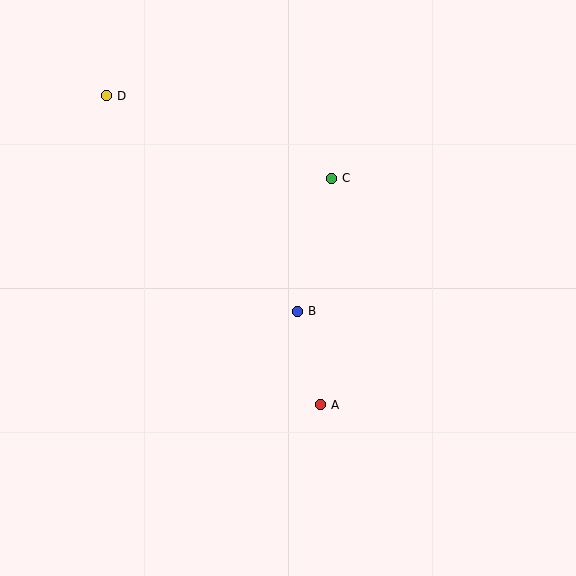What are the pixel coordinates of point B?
Point B is at (297, 311).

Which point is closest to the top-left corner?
Point D is closest to the top-left corner.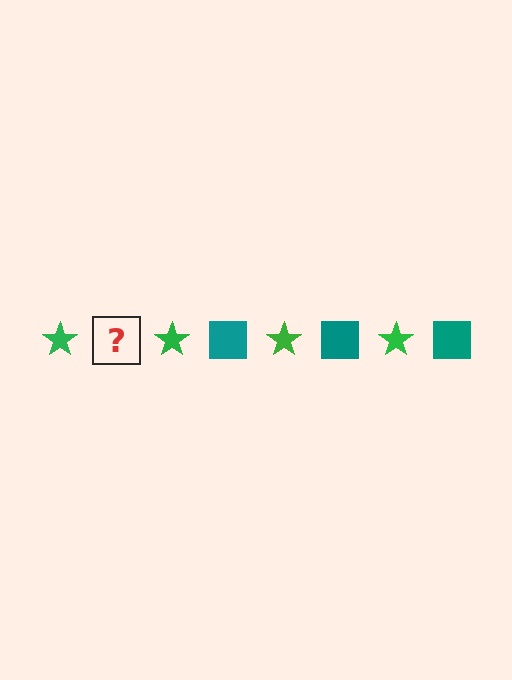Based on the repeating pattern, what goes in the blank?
The blank should be a teal square.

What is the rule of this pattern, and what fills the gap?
The rule is that the pattern alternates between green star and teal square. The gap should be filled with a teal square.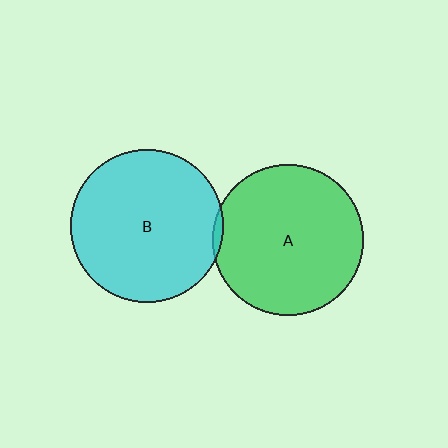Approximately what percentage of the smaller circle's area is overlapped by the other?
Approximately 5%.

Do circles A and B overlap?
Yes.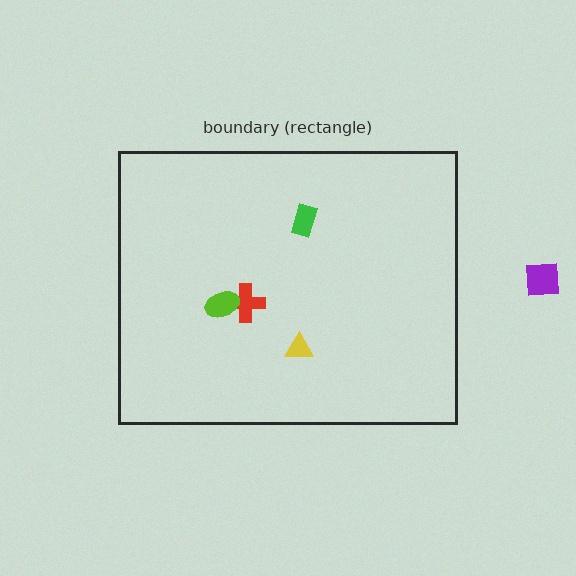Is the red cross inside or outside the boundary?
Inside.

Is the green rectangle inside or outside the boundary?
Inside.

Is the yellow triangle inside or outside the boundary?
Inside.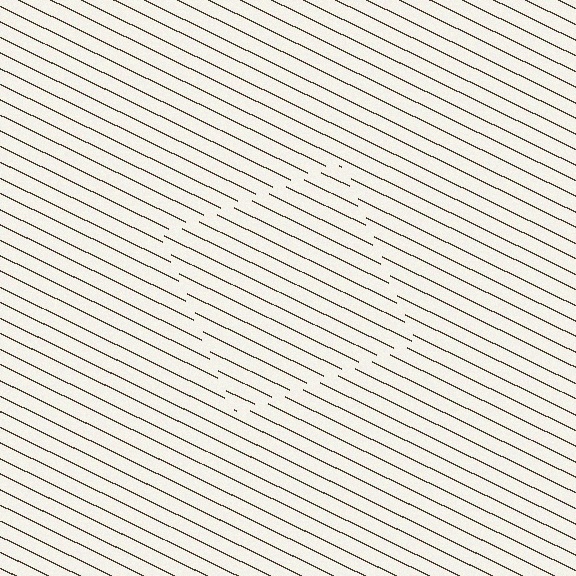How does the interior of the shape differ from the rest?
The interior of the shape contains the same grating, shifted by half a period — the contour is defined by the phase discontinuity where line-ends from the inner and outer gratings abut.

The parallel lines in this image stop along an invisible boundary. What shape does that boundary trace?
An illusory square. The interior of the shape contains the same grating, shifted by half a period — the contour is defined by the phase discontinuity where line-ends from the inner and outer gratings abut.